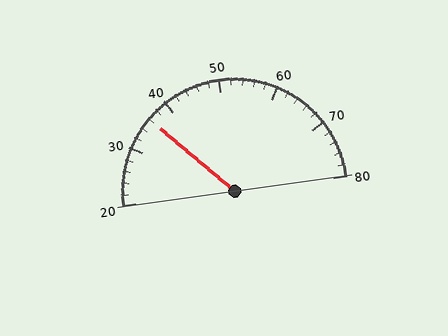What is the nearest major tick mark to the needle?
The nearest major tick mark is 40.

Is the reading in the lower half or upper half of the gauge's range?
The reading is in the lower half of the range (20 to 80).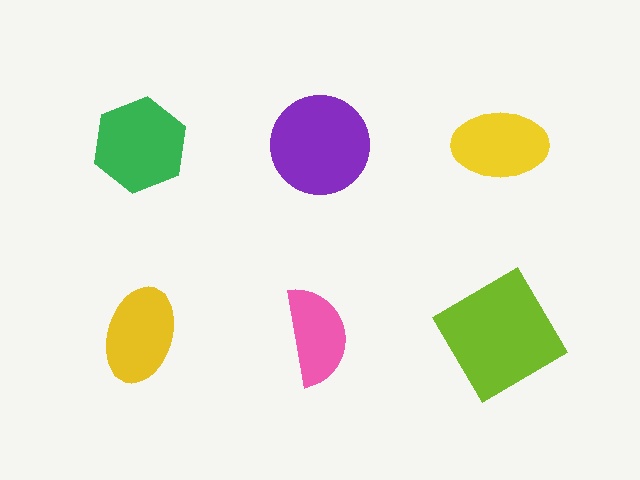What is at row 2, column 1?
A yellow ellipse.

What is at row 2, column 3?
A lime diamond.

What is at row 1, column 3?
A yellow ellipse.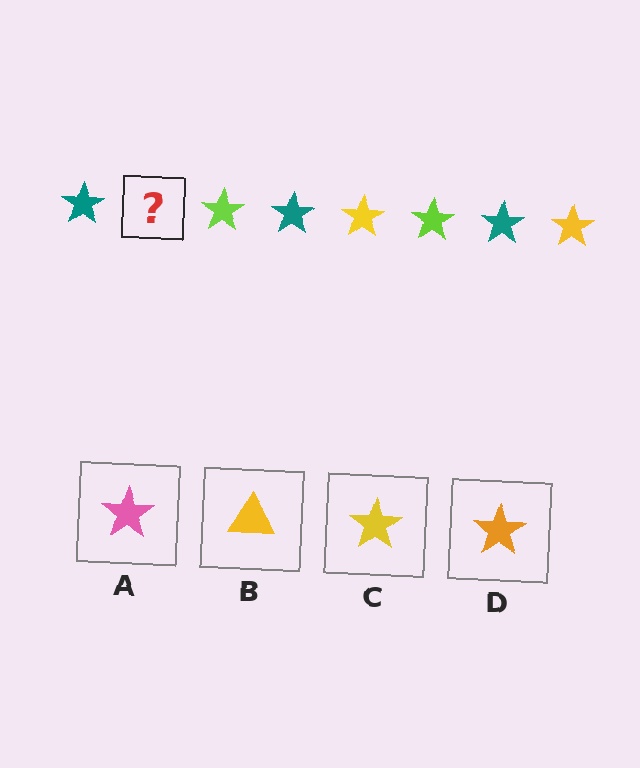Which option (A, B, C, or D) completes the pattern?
C.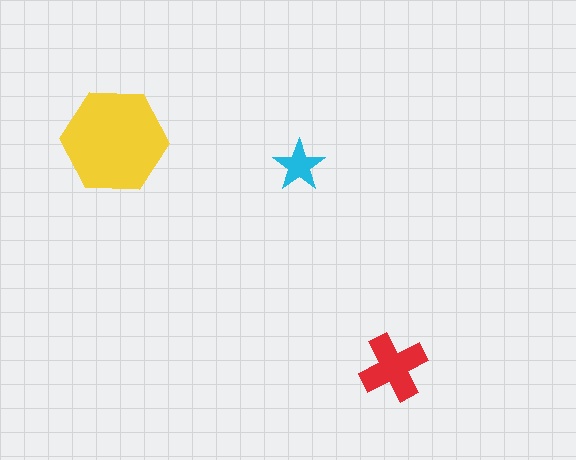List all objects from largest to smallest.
The yellow hexagon, the red cross, the cyan star.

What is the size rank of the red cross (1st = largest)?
2nd.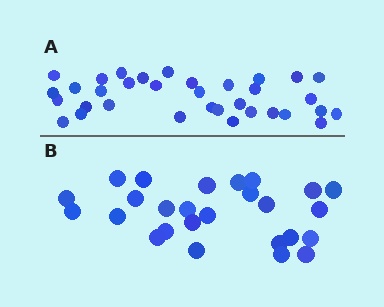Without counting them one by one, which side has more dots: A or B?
Region A (the top region) has more dots.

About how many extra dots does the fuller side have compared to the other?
Region A has roughly 8 or so more dots than region B.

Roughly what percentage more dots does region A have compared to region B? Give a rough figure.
About 30% more.